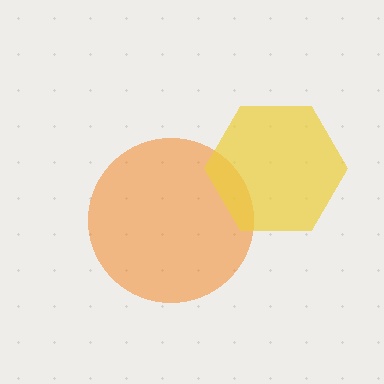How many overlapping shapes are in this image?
There are 2 overlapping shapes in the image.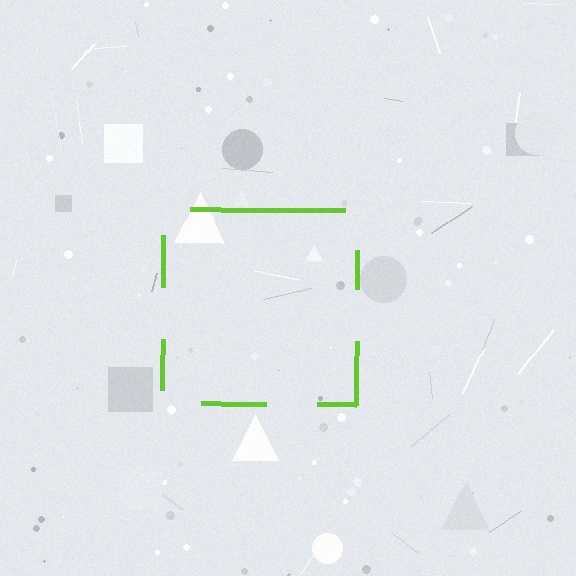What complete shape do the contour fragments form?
The contour fragments form a square.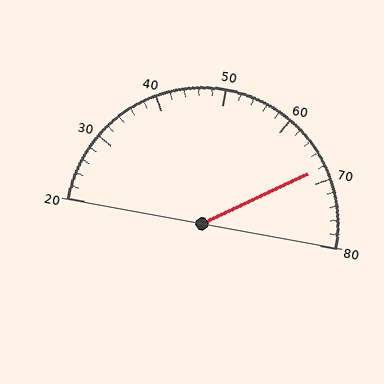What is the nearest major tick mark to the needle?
The nearest major tick mark is 70.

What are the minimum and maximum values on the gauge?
The gauge ranges from 20 to 80.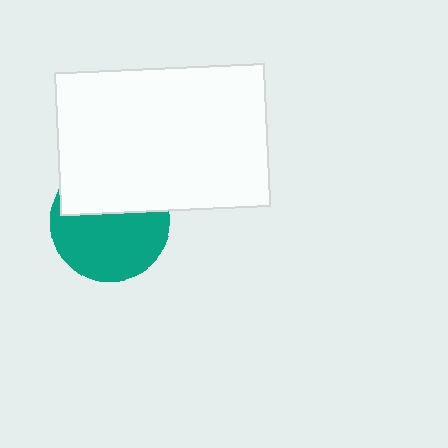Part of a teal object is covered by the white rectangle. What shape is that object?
It is a circle.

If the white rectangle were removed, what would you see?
You would see the complete teal circle.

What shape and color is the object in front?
The object in front is a white rectangle.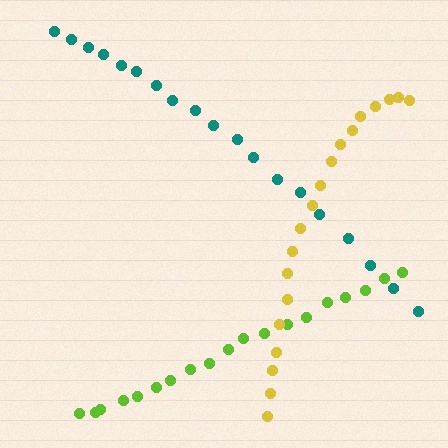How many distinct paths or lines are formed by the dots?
There are 3 distinct paths.